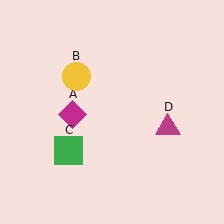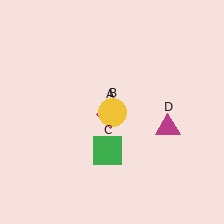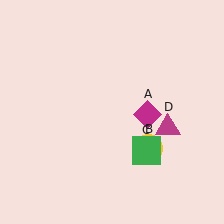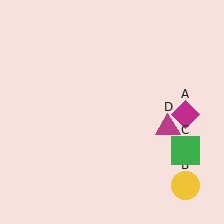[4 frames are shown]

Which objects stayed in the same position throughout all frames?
Magenta triangle (object D) remained stationary.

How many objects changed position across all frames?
3 objects changed position: magenta diamond (object A), yellow circle (object B), green square (object C).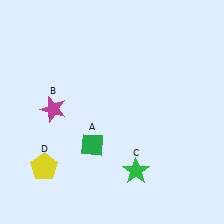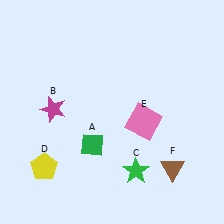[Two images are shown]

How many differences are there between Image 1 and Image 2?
There are 2 differences between the two images.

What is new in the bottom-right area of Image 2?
A pink square (E) was added in the bottom-right area of Image 2.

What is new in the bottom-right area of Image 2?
A brown triangle (F) was added in the bottom-right area of Image 2.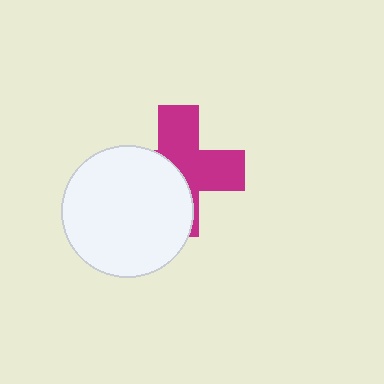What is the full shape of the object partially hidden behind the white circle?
The partially hidden object is a magenta cross.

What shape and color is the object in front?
The object in front is a white circle.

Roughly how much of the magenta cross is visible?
About half of it is visible (roughly 54%).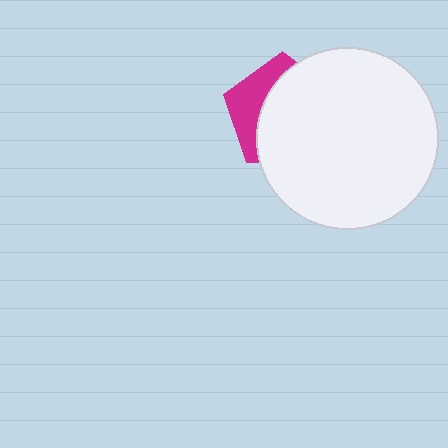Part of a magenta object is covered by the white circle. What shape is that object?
It is a pentagon.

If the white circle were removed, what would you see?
You would see the complete magenta pentagon.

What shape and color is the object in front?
The object in front is a white circle.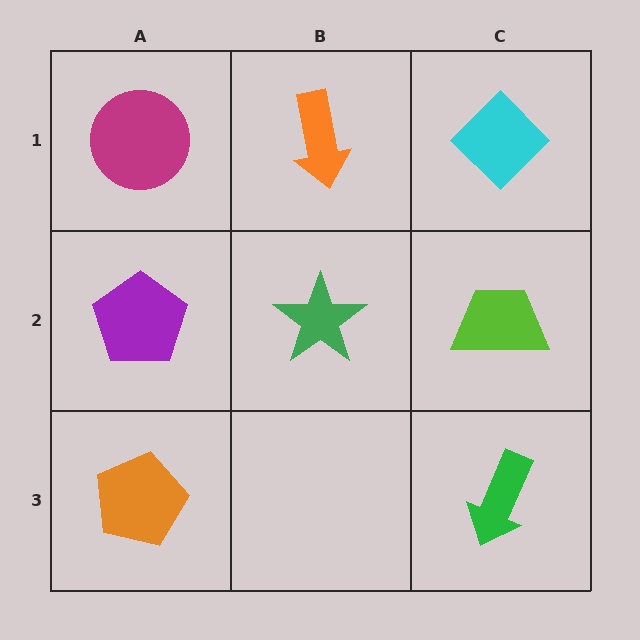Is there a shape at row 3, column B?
No, that cell is empty.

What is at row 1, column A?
A magenta circle.